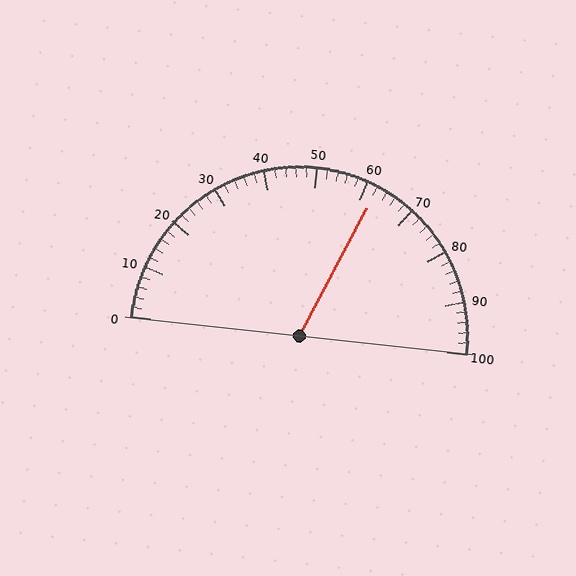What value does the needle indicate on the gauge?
The needle indicates approximately 62.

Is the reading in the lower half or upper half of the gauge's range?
The reading is in the upper half of the range (0 to 100).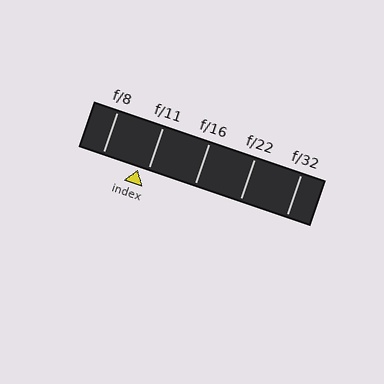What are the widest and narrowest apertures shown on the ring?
The widest aperture shown is f/8 and the narrowest is f/32.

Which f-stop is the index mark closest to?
The index mark is closest to f/11.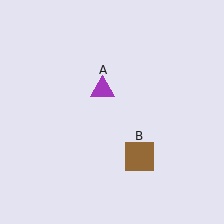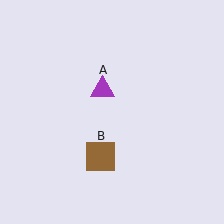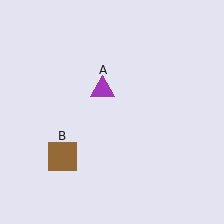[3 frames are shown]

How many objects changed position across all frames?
1 object changed position: brown square (object B).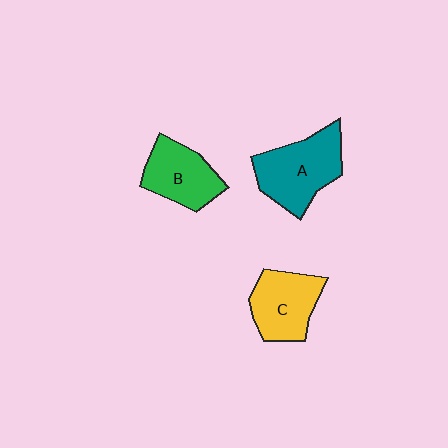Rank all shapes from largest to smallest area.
From largest to smallest: A (teal), C (yellow), B (green).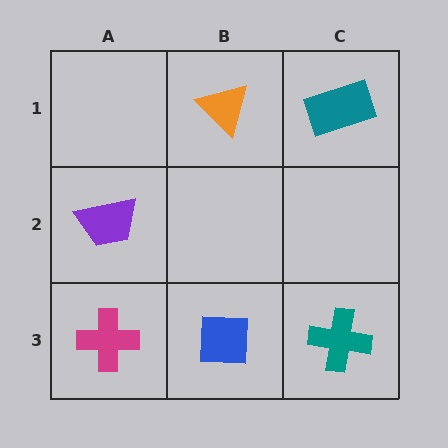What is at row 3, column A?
A magenta cross.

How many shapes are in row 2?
1 shape.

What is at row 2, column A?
A purple trapezoid.